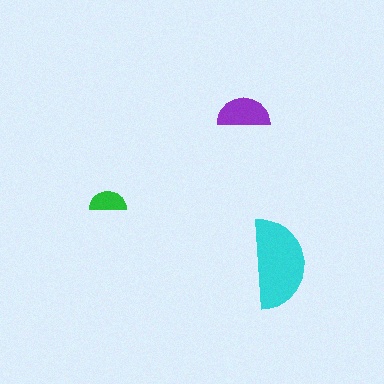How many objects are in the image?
There are 3 objects in the image.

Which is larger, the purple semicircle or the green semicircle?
The purple one.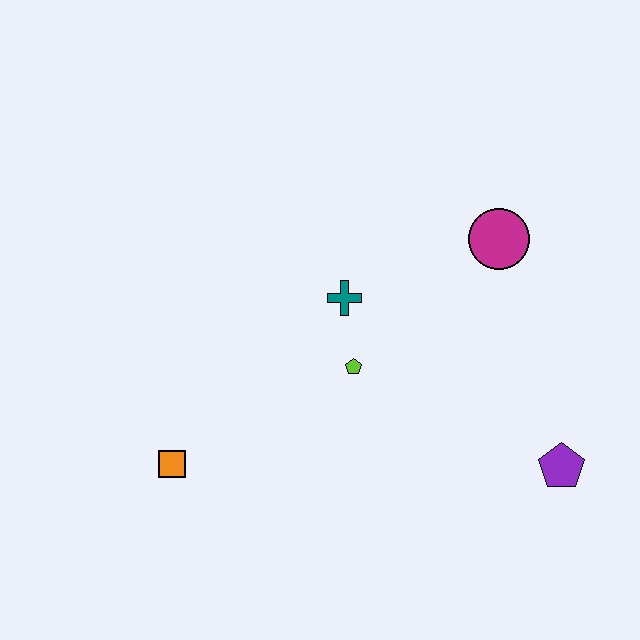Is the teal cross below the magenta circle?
Yes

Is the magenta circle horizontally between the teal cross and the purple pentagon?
Yes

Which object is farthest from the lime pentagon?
The purple pentagon is farthest from the lime pentagon.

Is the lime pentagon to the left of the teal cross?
No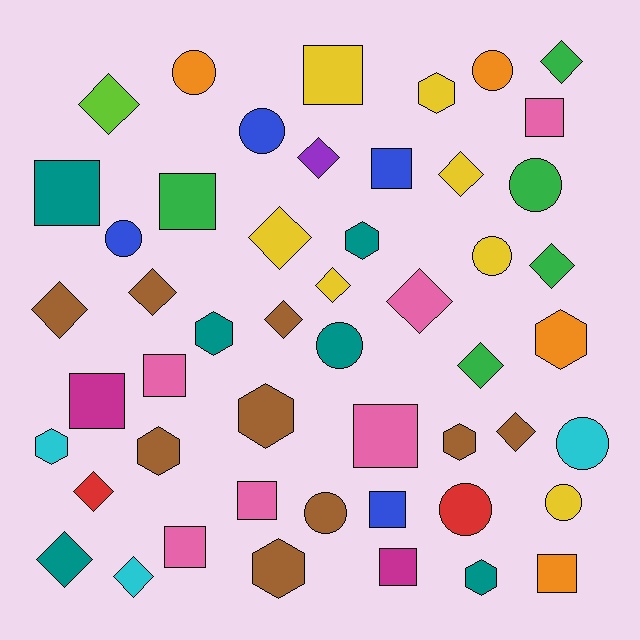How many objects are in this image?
There are 50 objects.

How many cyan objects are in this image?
There are 3 cyan objects.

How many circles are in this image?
There are 11 circles.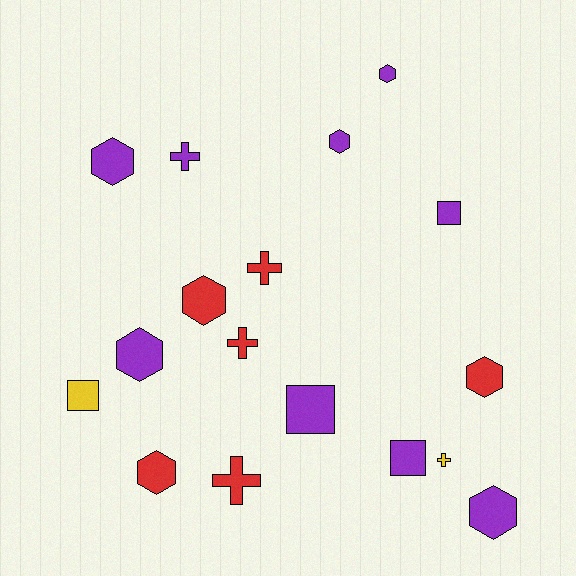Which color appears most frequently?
Purple, with 9 objects.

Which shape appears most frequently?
Hexagon, with 8 objects.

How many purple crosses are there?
There is 1 purple cross.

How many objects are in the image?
There are 17 objects.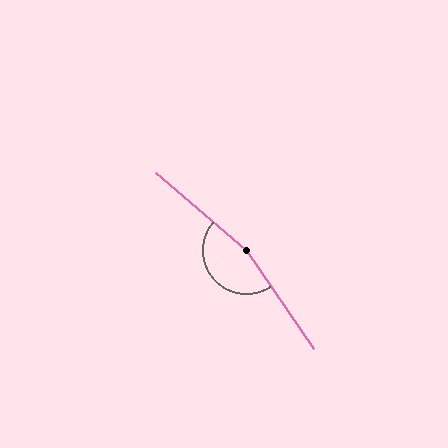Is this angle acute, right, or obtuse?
It is obtuse.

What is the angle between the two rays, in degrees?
Approximately 165 degrees.